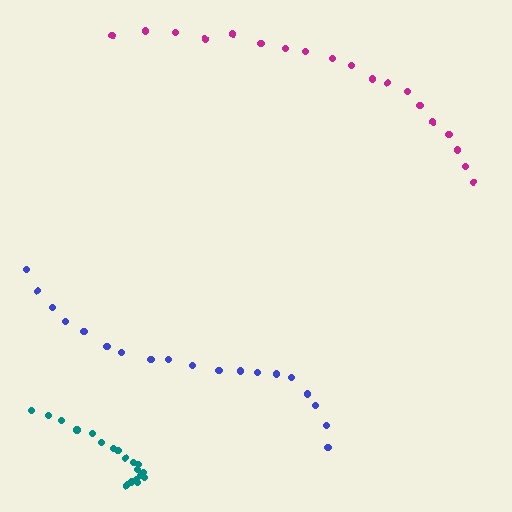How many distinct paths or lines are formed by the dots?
There are 3 distinct paths.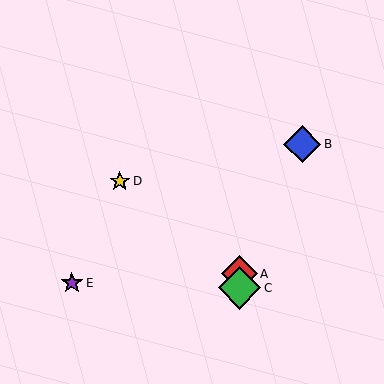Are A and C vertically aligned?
Yes, both are at x≈239.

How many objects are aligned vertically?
2 objects (A, C) are aligned vertically.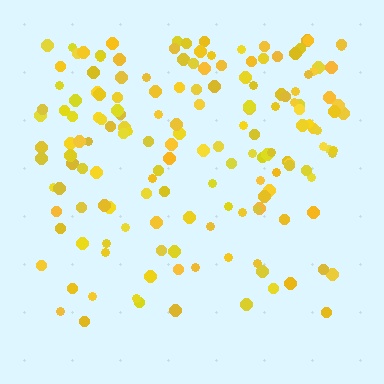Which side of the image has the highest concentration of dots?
The top.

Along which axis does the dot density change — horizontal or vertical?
Vertical.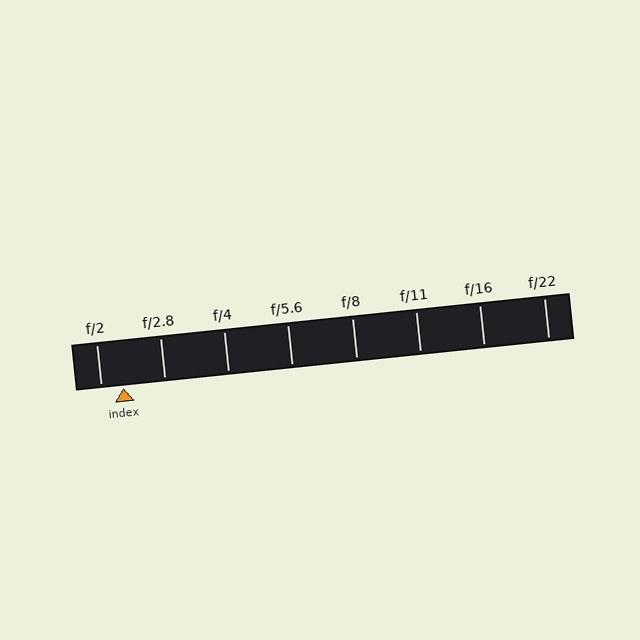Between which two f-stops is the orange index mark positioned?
The index mark is between f/2 and f/2.8.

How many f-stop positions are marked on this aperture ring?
There are 8 f-stop positions marked.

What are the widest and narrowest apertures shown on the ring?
The widest aperture shown is f/2 and the narrowest is f/22.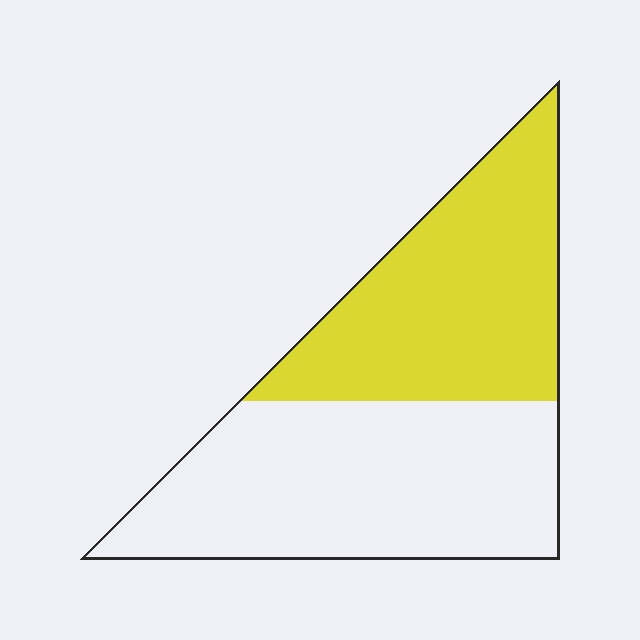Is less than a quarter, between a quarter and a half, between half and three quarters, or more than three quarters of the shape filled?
Between a quarter and a half.